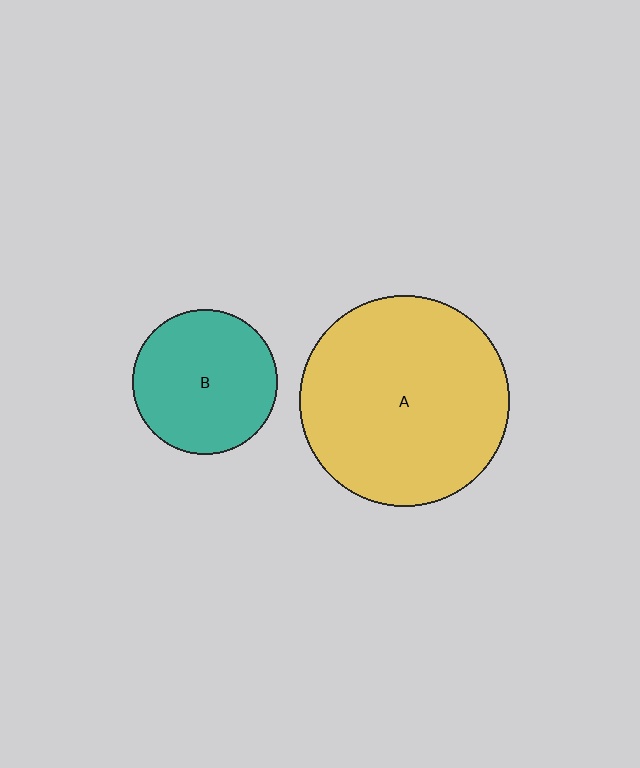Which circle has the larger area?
Circle A (yellow).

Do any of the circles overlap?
No, none of the circles overlap.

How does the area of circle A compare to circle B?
Approximately 2.1 times.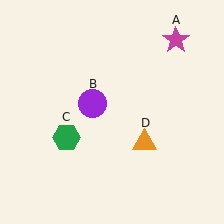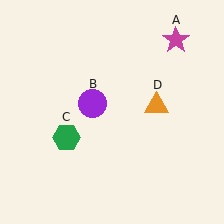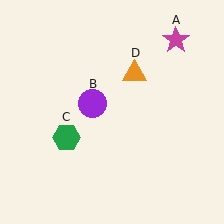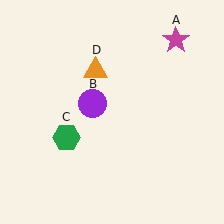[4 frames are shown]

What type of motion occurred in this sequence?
The orange triangle (object D) rotated counterclockwise around the center of the scene.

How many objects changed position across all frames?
1 object changed position: orange triangle (object D).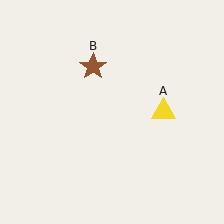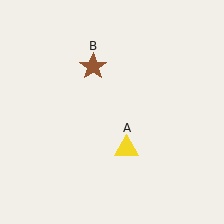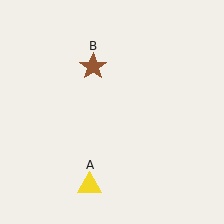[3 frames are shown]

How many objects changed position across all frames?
1 object changed position: yellow triangle (object A).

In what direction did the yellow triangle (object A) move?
The yellow triangle (object A) moved down and to the left.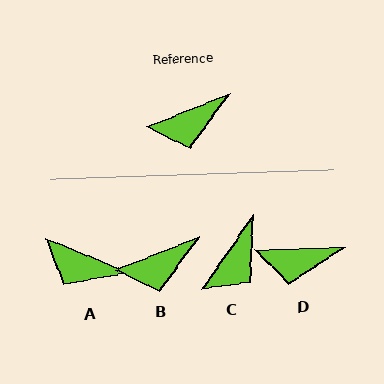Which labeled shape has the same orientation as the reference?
B.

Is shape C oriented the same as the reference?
No, it is off by about 34 degrees.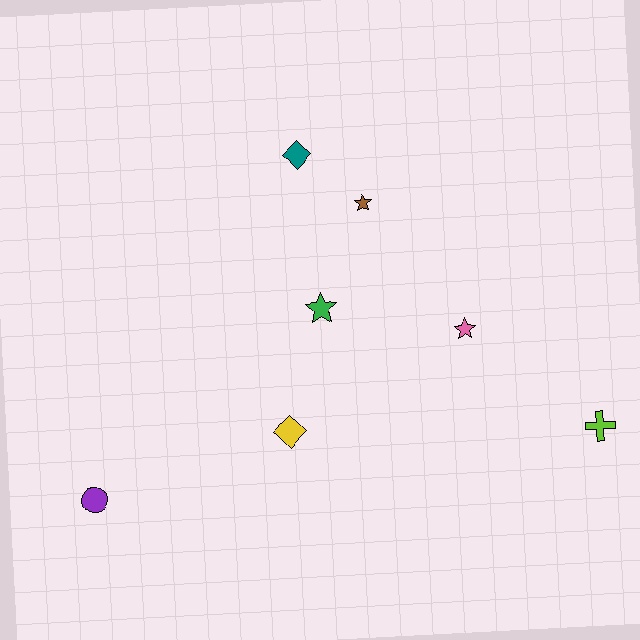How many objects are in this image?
There are 7 objects.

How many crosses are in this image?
There is 1 cross.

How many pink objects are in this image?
There is 1 pink object.